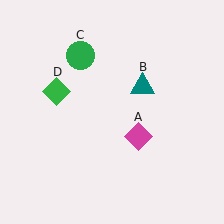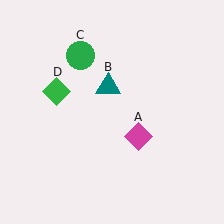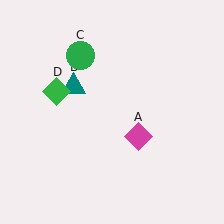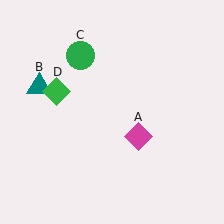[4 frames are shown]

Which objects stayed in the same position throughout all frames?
Magenta diamond (object A) and green circle (object C) and green diamond (object D) remained stationary.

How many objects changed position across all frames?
1 object changed position: teal triangle (object B).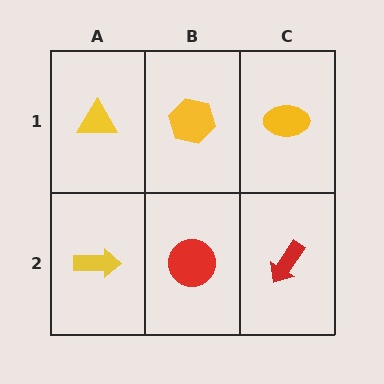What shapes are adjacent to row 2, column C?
A yellow ellipse (row 1, column C), a red circle (row 2, column B).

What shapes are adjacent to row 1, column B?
A red circle (row 2, column B), a yellow triangle (row 1, column A), a yellow ellipse (row 1, column C).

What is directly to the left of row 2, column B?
A yellow arrow.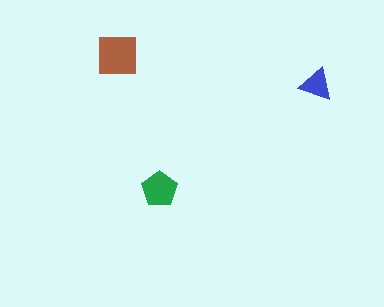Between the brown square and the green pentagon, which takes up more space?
The brown square.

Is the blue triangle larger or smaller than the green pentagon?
Smaller.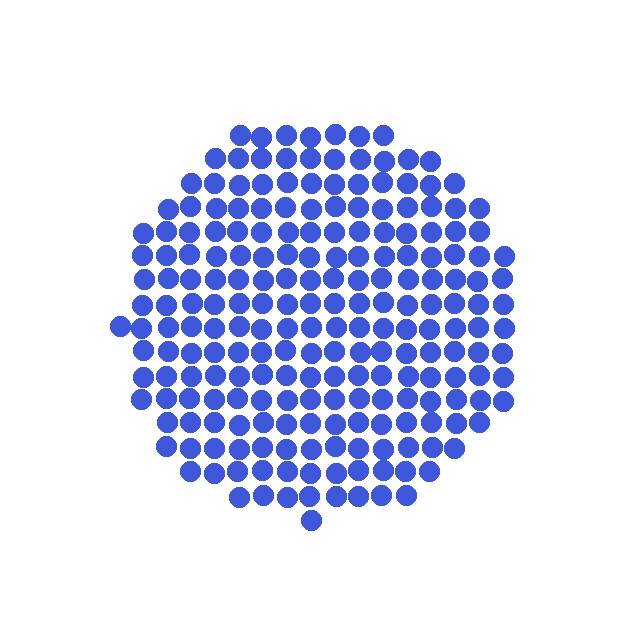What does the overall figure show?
The overall figure shows a circle.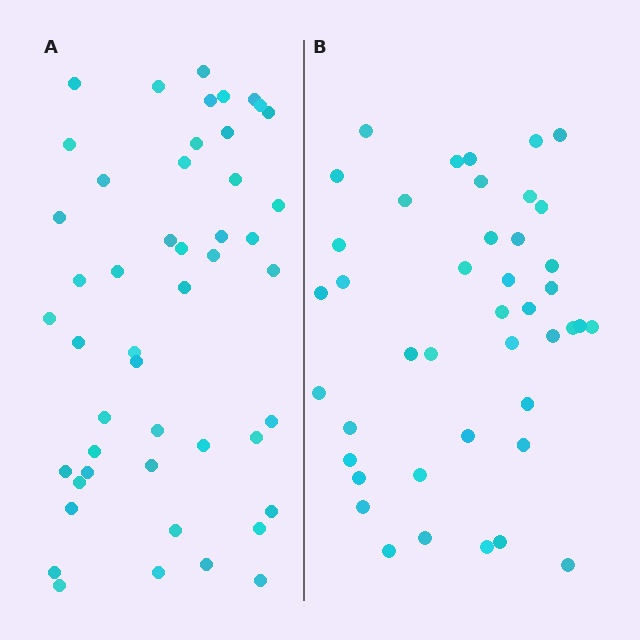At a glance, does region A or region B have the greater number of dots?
Region A (the left region) has more dots.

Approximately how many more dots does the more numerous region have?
Region A has about 6 more dots than region B.